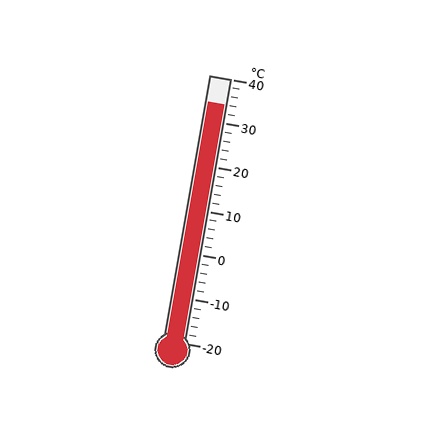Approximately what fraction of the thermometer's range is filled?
The thermometer is filled to approximately 90% of its range.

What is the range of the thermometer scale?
The thermometer scale ranges from -20°C to 40°C.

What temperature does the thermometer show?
The thermometer shows approximately 34°C.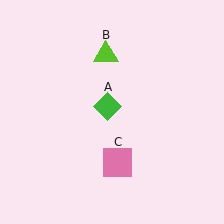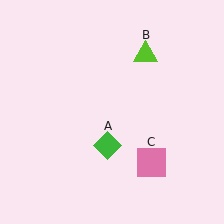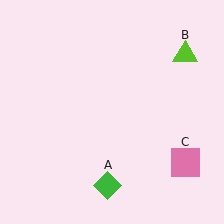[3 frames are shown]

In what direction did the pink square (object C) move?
The pink square (object C) moved right.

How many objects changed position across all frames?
3 objects changed position: green diamond (object A), lime triangle (object B), pink square (object C).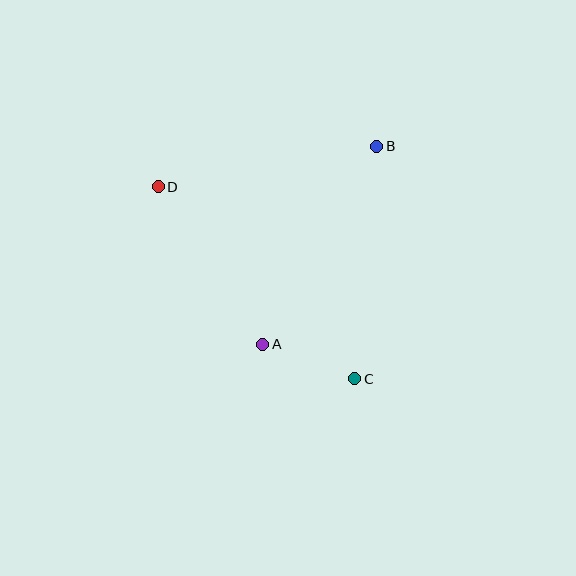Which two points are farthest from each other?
Points C and D are farthest from each other.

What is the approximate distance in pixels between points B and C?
The distance between B and C is approximately 233 pixels.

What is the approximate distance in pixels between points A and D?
The distance between A and D is approximately 189 pixels.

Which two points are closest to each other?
Points A and C are closest to each other.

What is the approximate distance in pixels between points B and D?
The distance between B and D is approximately 222 pixels.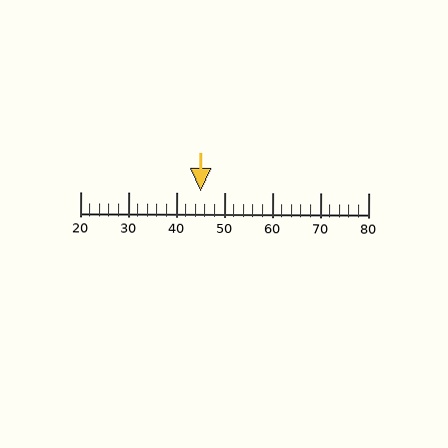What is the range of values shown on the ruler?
The ruler shows values from 20 to 80.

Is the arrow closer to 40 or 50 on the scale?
The arrow is closer to 50.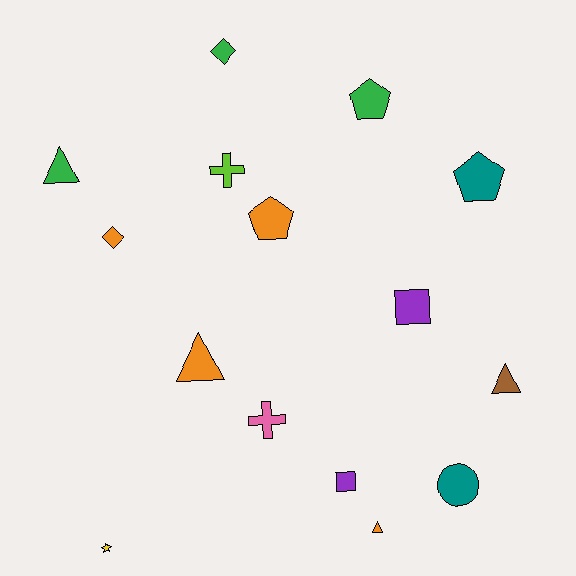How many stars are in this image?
There is 1 star.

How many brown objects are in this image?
There is 1 brown object.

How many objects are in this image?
There are 15 objects.